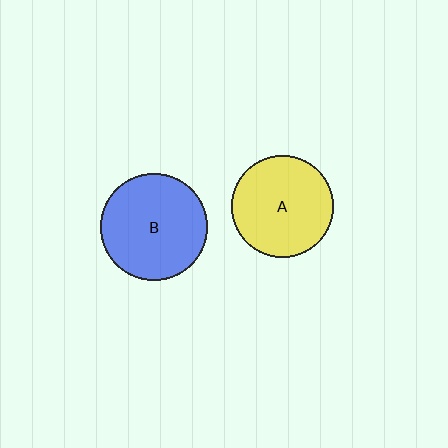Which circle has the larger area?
Circle B (blue).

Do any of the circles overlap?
No, none of the circles overlap.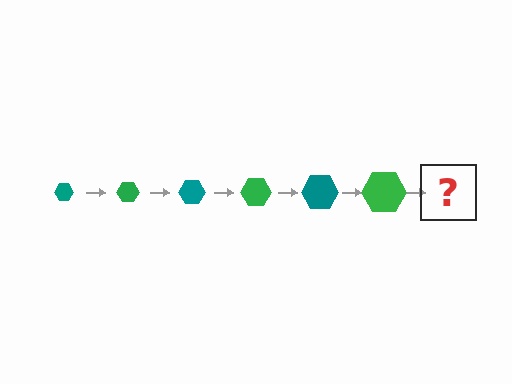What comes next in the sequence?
The next element should be a teal hexagon, larger than the previous one.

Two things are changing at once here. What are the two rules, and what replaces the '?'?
The two rules are that the hexagon grows larger each step and the color cycles through teal and green. The '?' should be a teal hexagon, larger than the previous one.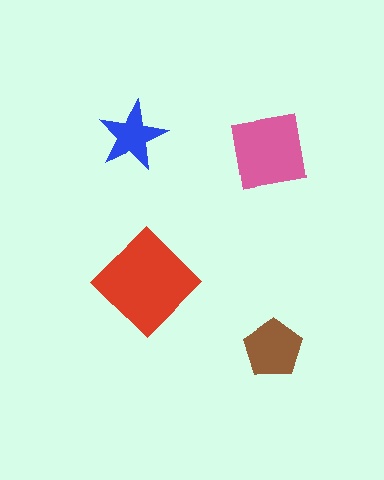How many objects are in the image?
There are 4 objects in the image.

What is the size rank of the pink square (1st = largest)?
2nd.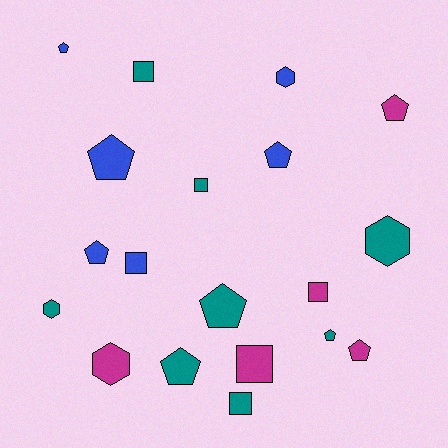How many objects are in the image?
There are 19 objects.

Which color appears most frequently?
Teal, with 8 objects.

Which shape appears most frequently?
Pentagon, with 9 objects.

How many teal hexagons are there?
There are 2 teal hexagons.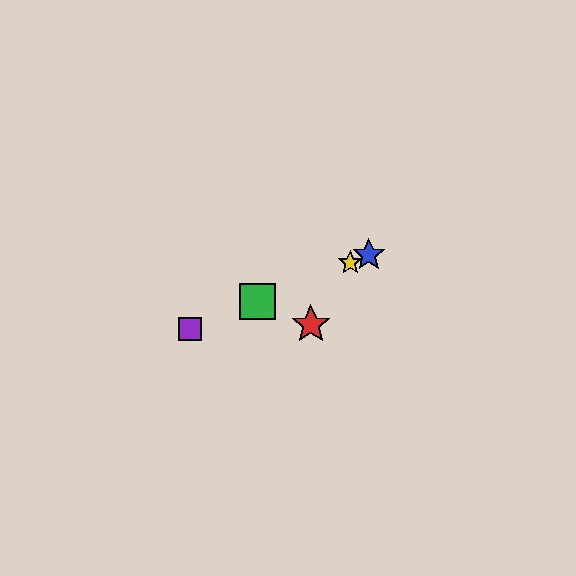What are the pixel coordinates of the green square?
The green square is at (257, 301).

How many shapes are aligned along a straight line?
4 shapes (the blue star, the green square, the yellow star, the purple square) are aligned along a straight line.